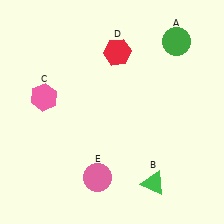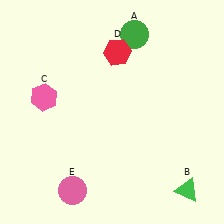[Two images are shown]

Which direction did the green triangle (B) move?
The green triangle (B) moved right.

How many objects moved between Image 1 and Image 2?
3 objects moved between the two images.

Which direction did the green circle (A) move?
The green circle (A) moved left.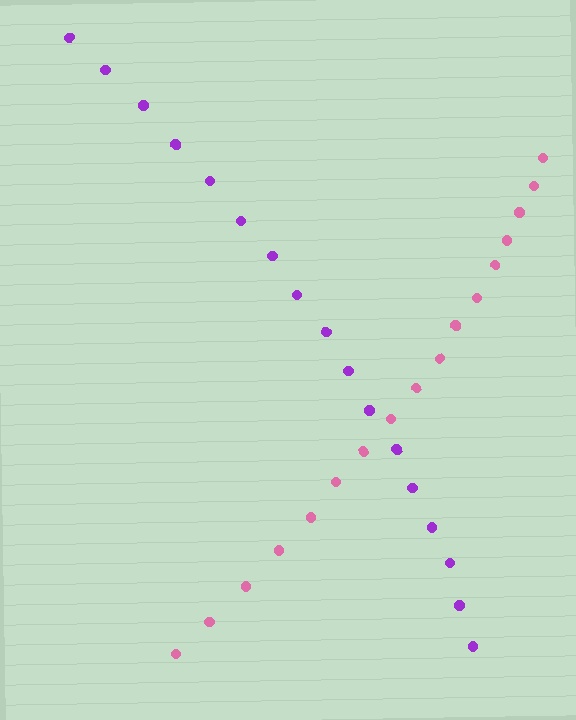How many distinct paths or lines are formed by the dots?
There are 2 distinct paths.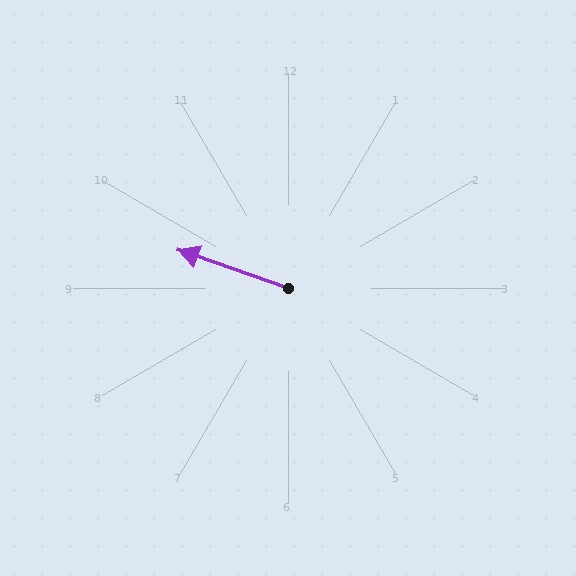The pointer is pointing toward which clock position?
Roughly 10 o'clock.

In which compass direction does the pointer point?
West.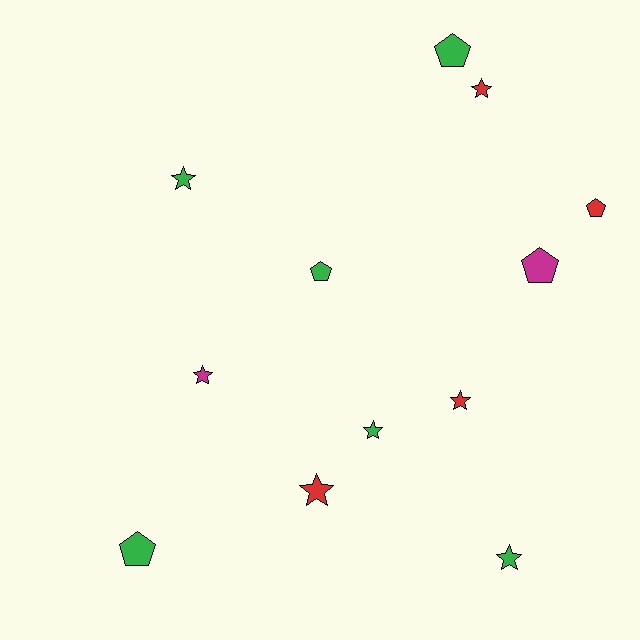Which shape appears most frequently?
Star, with 7 objects.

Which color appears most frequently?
Green, with 6 objects.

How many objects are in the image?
There are 12 objects.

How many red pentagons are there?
There is 1 red pentagon.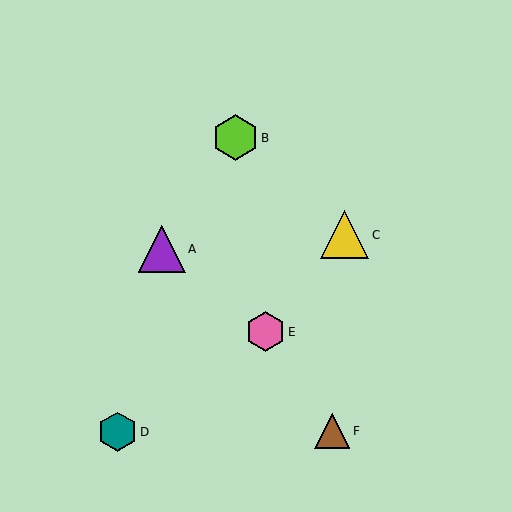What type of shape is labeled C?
Shape C is a yellow triangle.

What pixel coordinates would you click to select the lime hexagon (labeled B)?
Click at (235, 138) to select the lime hexagon B.